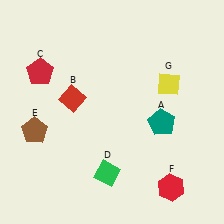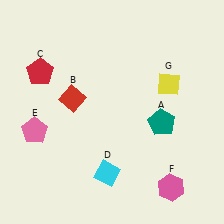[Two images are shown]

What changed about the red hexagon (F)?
In Image 1, F is red. In Image 2, it changed to pink.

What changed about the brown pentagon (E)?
In Image 1, E is brown. In Image 2, it changed to pink.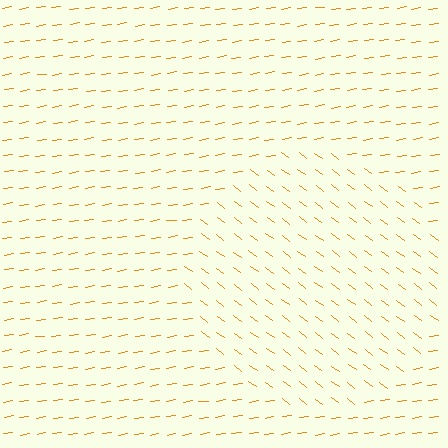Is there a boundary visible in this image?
Yes, there is a texture boundary formed by a change in line orientation.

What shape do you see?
I see a circle.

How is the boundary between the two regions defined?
The boundary is defined purely by a change in line orientation (approximately 45 degrees difference). All lines are the same color and thickness.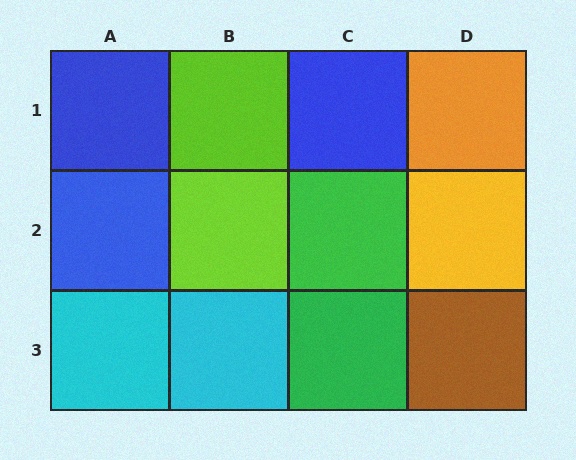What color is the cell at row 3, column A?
Cyan.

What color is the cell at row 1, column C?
Blue.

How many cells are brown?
1 cell is brown.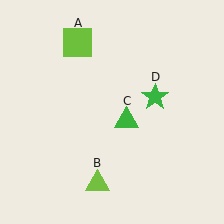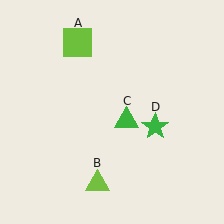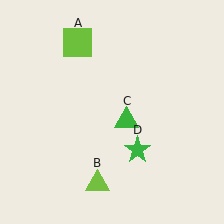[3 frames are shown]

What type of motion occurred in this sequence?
The green star (object D) rotated clockwise around the center of the scene.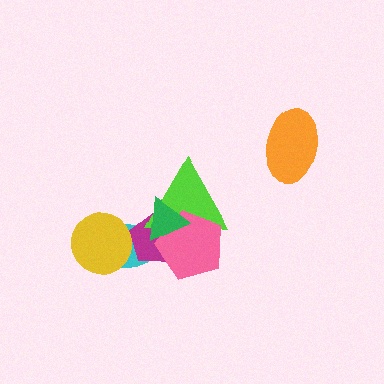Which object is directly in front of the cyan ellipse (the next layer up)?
The magenta pentagon is directly in front of the cyan ellipse.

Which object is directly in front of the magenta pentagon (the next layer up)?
The lime triangle is directly in front of the magenta pentagon.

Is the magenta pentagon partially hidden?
Yes, it is partially covered by another shape.